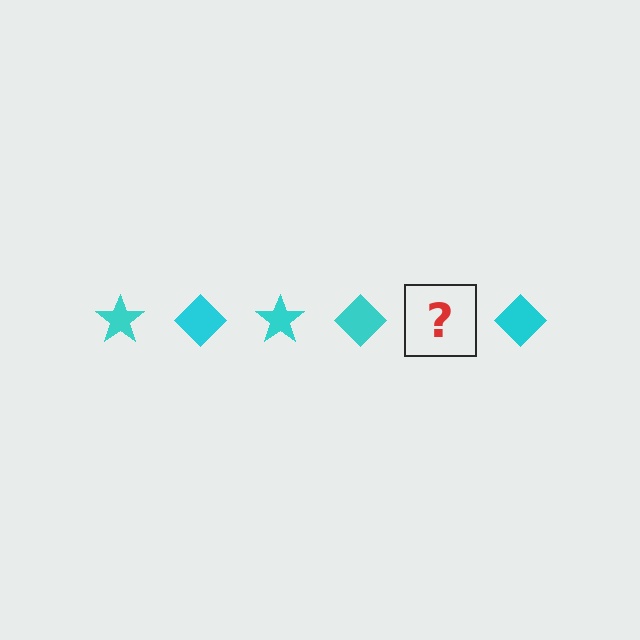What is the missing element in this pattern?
The missing element is a cyan star.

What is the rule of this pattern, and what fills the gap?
The rule is that the pattern cycles through star, diamond shapes in cyan. The gap should be filled with a cyan star.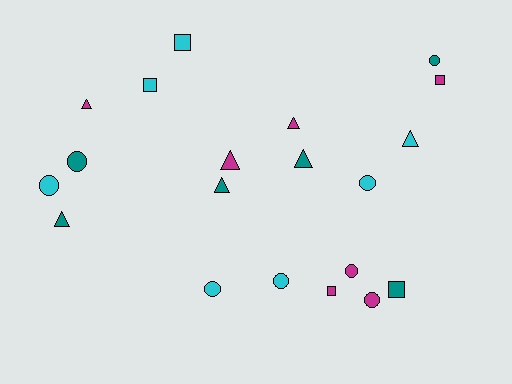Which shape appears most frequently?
Circle, with 8 objects.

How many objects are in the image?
There are 20 objects.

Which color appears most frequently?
Magenta, with 7 objects.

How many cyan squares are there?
There are 2 cyan squares.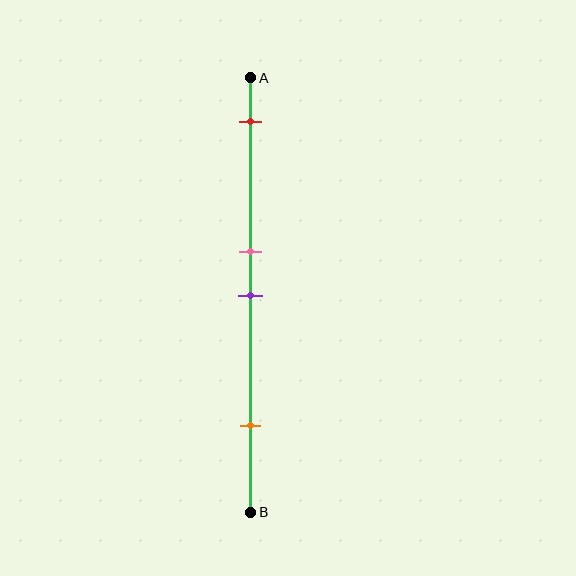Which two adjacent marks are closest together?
The pink and purple marks are the closest adjacent pair.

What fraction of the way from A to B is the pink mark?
The pink mark is approximately 40% (0.4) of the way from A to B.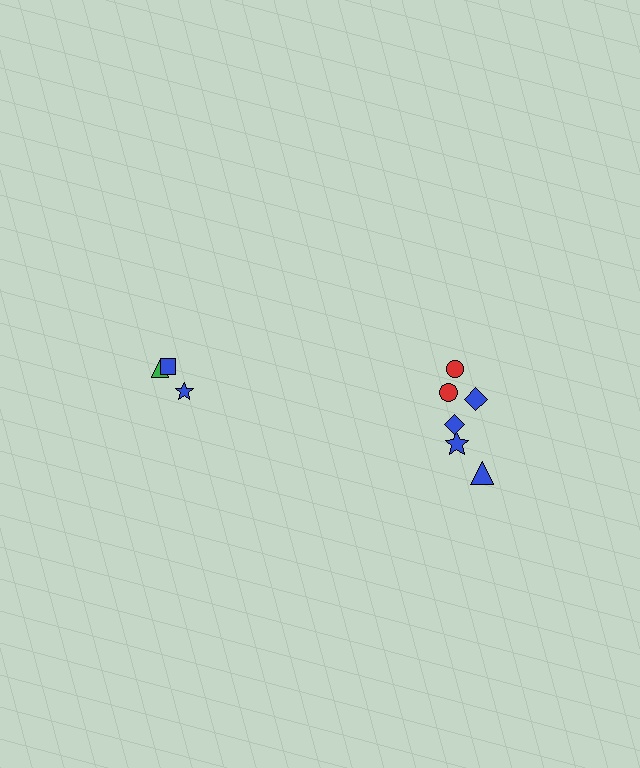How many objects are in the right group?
There are 6 objects.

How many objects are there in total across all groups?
There are 9 objects.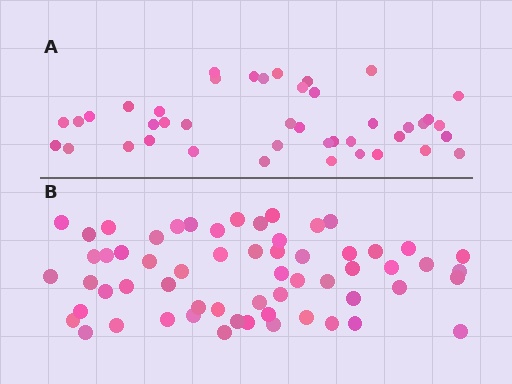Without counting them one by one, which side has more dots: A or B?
Region B (the bottom region) has more dots.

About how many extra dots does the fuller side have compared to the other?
Region B has approximately 20 more dots than region A.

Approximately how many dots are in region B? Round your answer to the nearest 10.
About 60 dots.